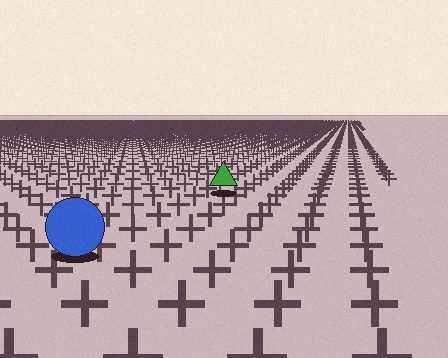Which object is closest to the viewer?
The blue circle is closest. The texture marks near it are larger and more spread out.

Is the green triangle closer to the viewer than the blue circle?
No. The blue circle is closer — you can tell from the texture gradient: the ground texture is coarser near it.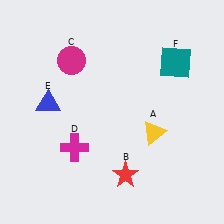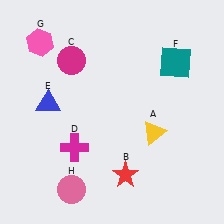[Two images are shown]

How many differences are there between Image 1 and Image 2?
There are 2 differences between the two images.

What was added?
A pink hexagon (G), a pink circle (H) were added in Image 2.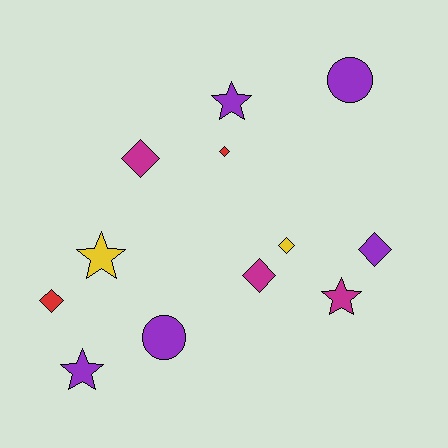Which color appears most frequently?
Purple, with 5 objects.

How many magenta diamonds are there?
There are 2 magenta diamonds.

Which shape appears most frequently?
Diamond, with 6 objects.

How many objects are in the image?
There are 12 objects.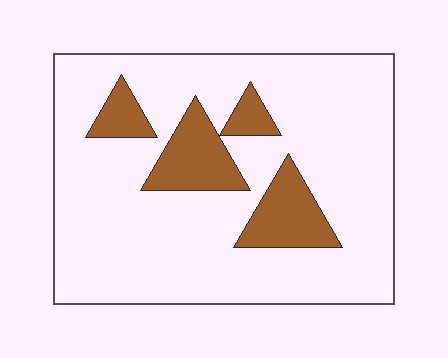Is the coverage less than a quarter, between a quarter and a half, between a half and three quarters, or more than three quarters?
Less than a quarter.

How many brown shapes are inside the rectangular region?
4.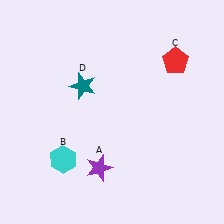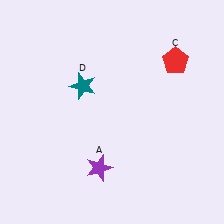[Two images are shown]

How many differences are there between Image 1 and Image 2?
There is 1 difference between the two images.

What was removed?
The cyan hexagon (B) was removed in Image 2.